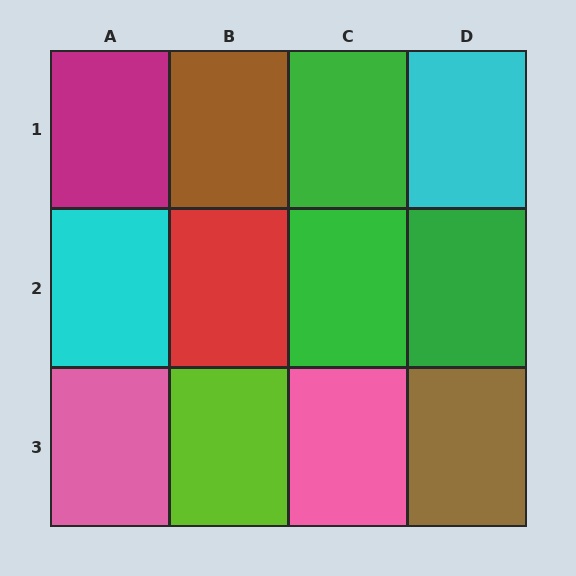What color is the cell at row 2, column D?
Green.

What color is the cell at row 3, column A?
Pink.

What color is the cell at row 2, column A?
Cyan.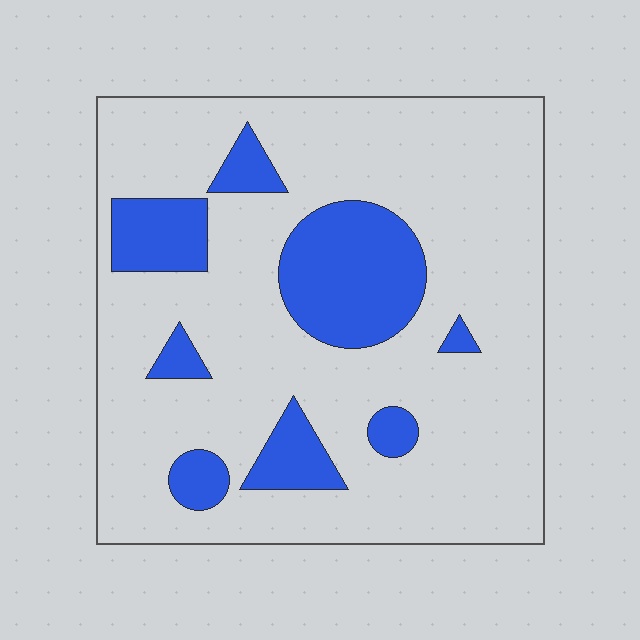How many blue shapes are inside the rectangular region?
8.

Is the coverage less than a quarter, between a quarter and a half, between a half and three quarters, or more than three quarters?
Less than a quarter.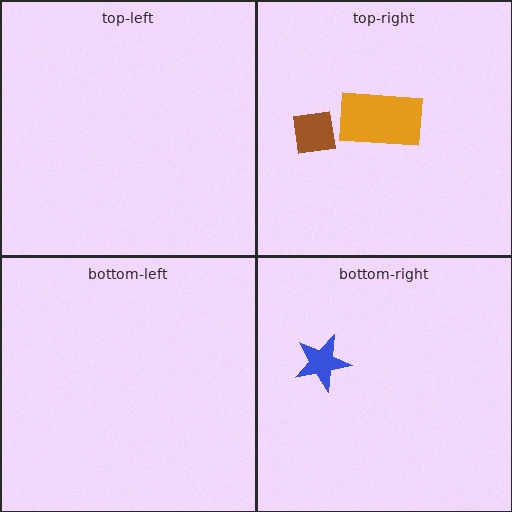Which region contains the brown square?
The top-right region.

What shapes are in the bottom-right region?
The blue star.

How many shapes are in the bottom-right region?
1.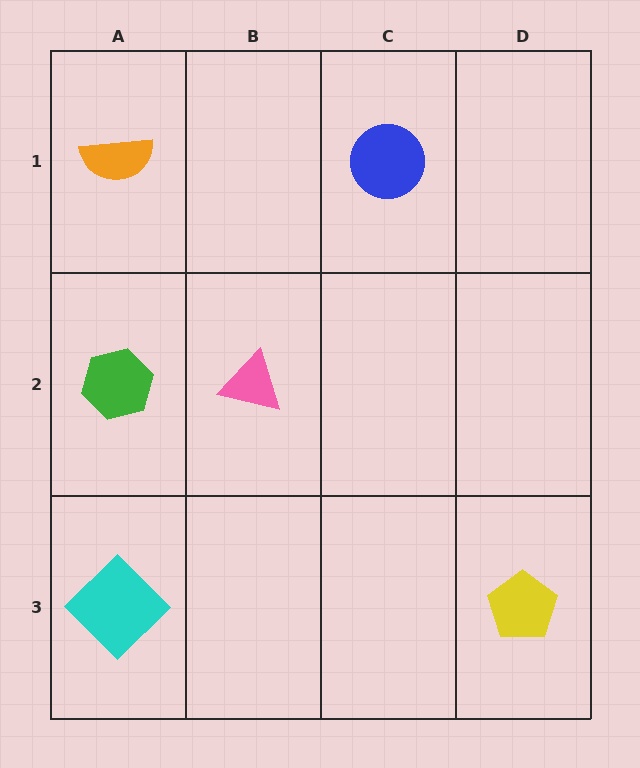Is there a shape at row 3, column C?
No, that cell is empty.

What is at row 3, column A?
A cyan diamond.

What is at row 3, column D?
A yellow pentagon.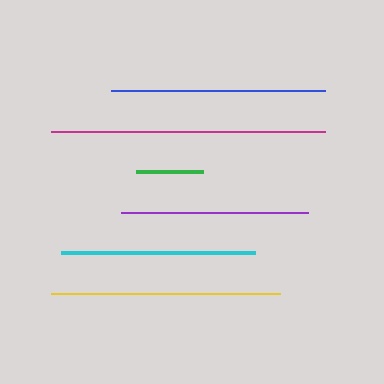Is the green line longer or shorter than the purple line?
The purple line is longer than the green line.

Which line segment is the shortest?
The green line is the shortest at approximately 68 pixels.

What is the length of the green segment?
The green segment is approximately 68 pixels long.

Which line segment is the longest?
The magenta line is the longest at approximately 274 pixels.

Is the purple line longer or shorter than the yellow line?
The yellow line is longer than the purple line.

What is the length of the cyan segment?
The cyan segment is approximately 194 pixels long.